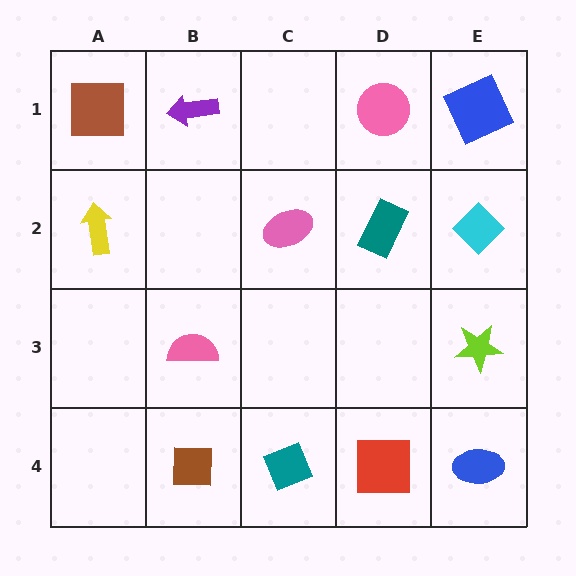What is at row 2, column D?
A teal rectangle.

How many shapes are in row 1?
4 shapes.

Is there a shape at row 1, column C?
No, that cell is empty.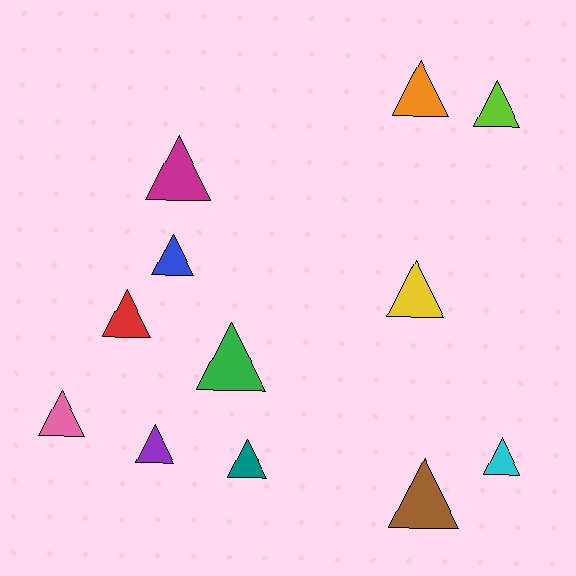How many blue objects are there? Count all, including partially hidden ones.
There is 1 blue object.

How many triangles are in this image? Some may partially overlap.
There are 12 triangles.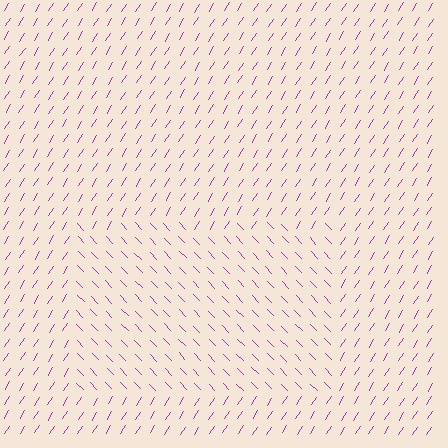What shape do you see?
I see a rectangle.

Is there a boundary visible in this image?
Yes, there is a texture boundary formed by a change in line orientation.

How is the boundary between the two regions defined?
The boundary is defined purely by a change in line orientation (approximately 77 degrees difference). All lines are the same color and thickness.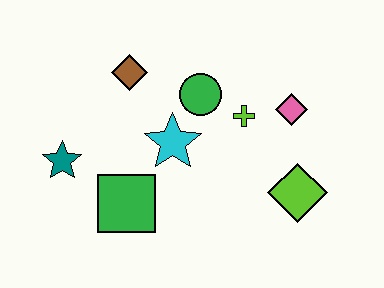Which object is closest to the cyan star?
The green circle is closest to the cyan star.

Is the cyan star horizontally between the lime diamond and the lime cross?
No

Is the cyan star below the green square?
No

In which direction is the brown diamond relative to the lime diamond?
The brown diamond is to the left of the lime diamond.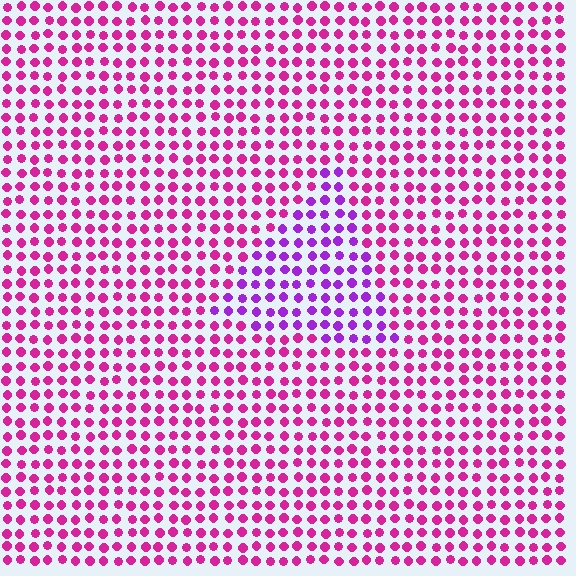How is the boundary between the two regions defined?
The boundary is defined purely by a slight shift in hue (about 38 degrees). Spacing, size, and orientation are identical on both sides.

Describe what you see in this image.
The image is filled with small magenta elements in a uniform arrangement. A triangle-shaped region is visible where the elements are tinted to a slightly different hue, forming a subtle color boundary.